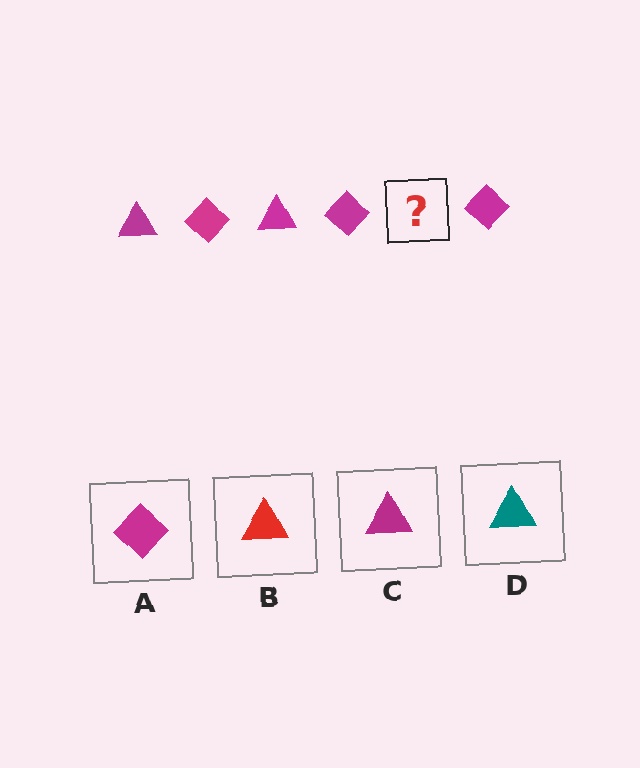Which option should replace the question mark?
Option C.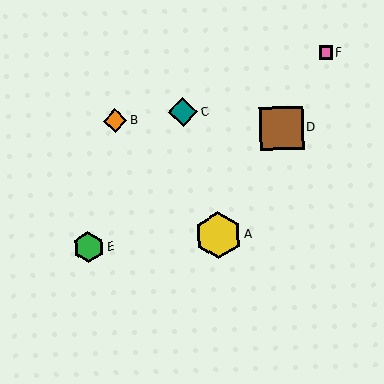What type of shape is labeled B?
Shape B is an orange diamond.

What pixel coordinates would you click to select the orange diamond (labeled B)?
Click at (115, 121) to select the orange diamond B.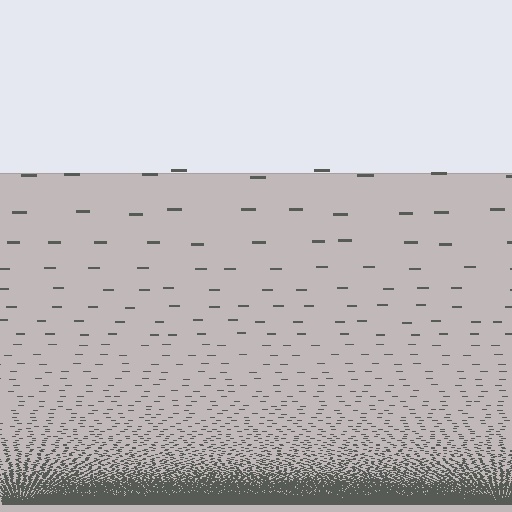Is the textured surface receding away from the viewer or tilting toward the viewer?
The surface appears to tilt toward the viewer. Texture elements get larger and sparser toward the top.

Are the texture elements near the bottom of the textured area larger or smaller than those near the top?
Smaller. The gradient is inverted — elements near the bottom are smaller and denser.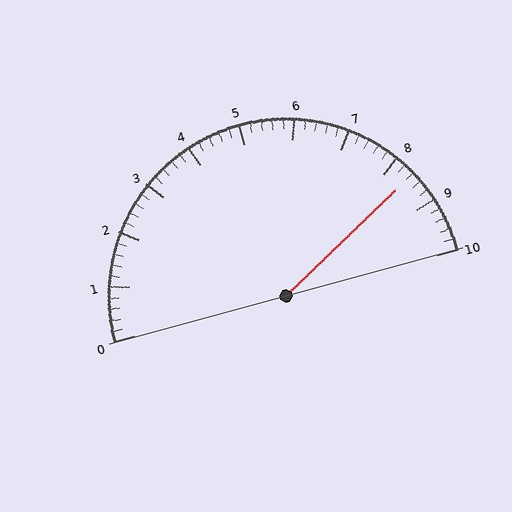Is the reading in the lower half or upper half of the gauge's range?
The reading is in the upper half of the range (0 to 10).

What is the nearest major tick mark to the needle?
The nearest major tick mark is 8.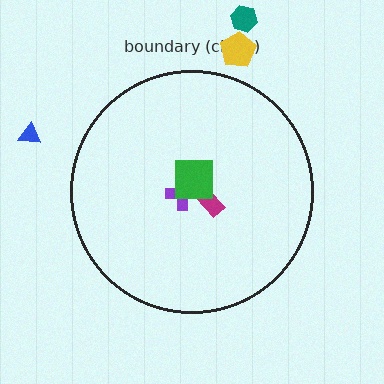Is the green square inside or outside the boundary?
Inside.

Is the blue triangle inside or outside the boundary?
Outside.